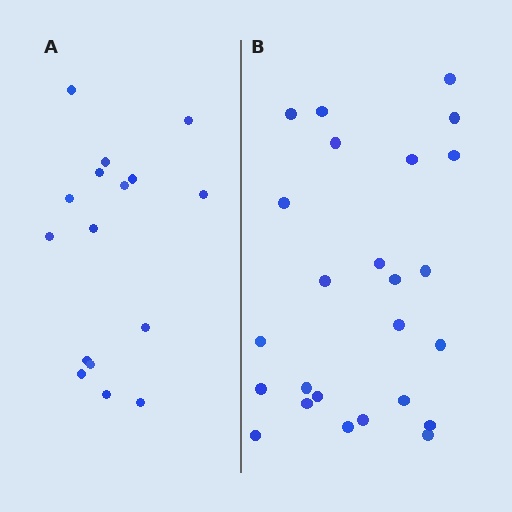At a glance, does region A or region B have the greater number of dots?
Region B (the right region) has more dots.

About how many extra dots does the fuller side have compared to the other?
Region B has roughly 8 or so more dots than region A.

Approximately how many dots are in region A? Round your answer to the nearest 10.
About 20 dots. (The exact count is 16, which rounds to 20.)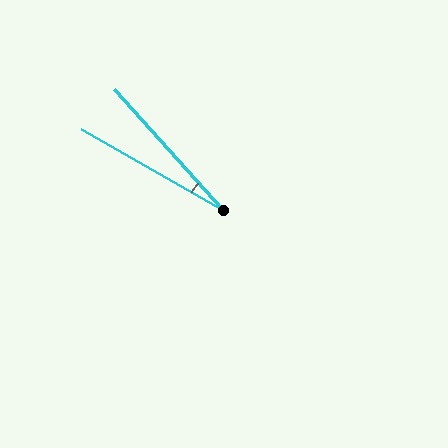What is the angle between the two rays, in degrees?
Approximately 18 degrees.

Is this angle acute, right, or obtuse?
It is acute.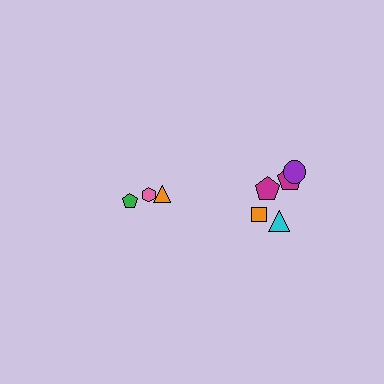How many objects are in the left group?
There are 3 objects.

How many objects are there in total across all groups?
There are 8 objects.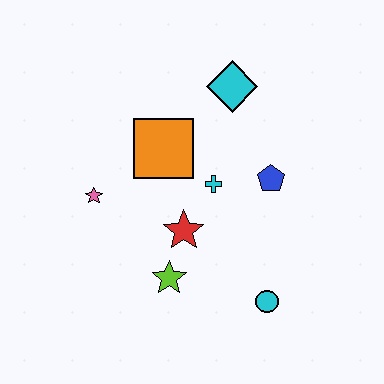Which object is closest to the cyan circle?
The lime star is closest to the cyan circle.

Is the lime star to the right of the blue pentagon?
No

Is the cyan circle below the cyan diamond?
Yes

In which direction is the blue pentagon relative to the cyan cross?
The blue pentagon is to the right of the cyan cross.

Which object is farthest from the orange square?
The cyan circle is farthest from the orange square.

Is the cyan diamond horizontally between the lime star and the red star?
No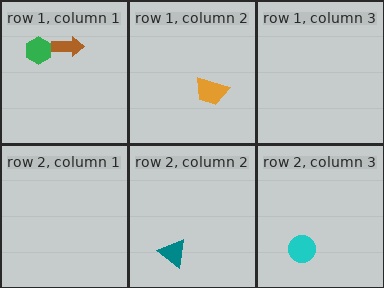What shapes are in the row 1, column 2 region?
The orange trapezoid.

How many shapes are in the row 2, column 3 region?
1.